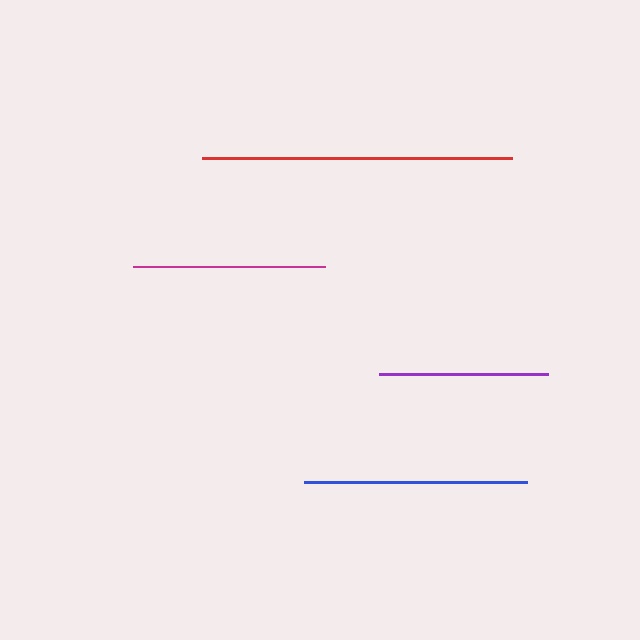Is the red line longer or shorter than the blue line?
The red line is longer than the blue line.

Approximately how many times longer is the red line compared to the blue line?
The red line is approximately 1.4 times the length of the blue line.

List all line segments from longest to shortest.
From longest to shortest: red, blue, magenta, purple.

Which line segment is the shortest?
The purple line is the shortest at approximately 169 pixels.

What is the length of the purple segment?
The purple segment is approximately 169 pixels long.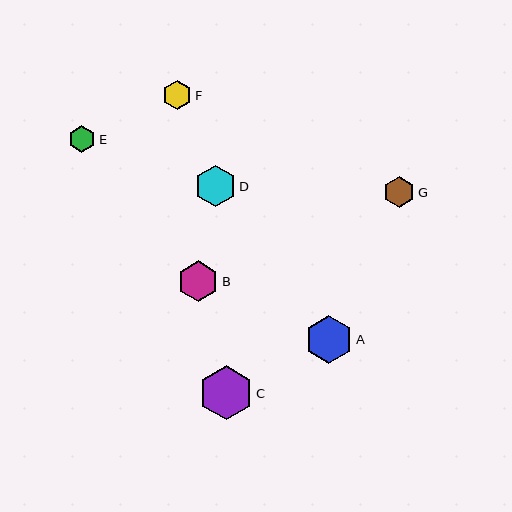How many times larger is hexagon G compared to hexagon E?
Hexagon G is approximately 1.1 times the size of hexagon E.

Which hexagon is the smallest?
Hexagon E is the smallest with a size of approximately 27 pixels.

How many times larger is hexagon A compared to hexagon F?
Hexagon A is approximately 1.6 times the size of hexagon F.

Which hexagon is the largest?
Hexagon C is the largest with a size of approximately 54 pixels.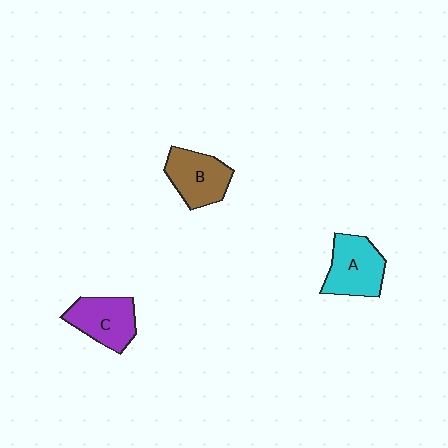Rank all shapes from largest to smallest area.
From largest to smallest: A (cyan), C (purple), B (brown).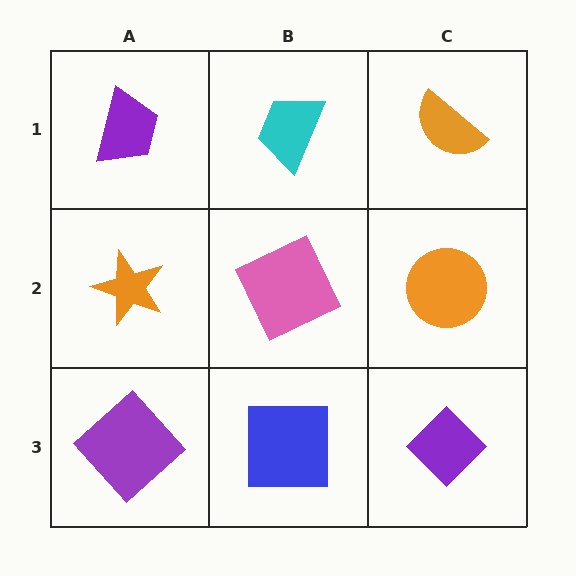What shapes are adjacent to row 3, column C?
An orange circle (row 2, column C), a blue square (row 3, column B).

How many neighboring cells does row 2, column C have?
3.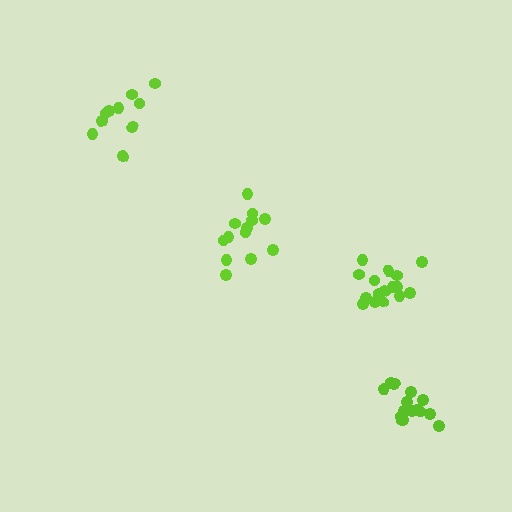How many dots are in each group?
Group 1: 16 dots, Group 2: 10 dots, Group 3: 13 dots, Group 4: 15 dots (54 total).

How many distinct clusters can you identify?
There are 4 distinct clusters.